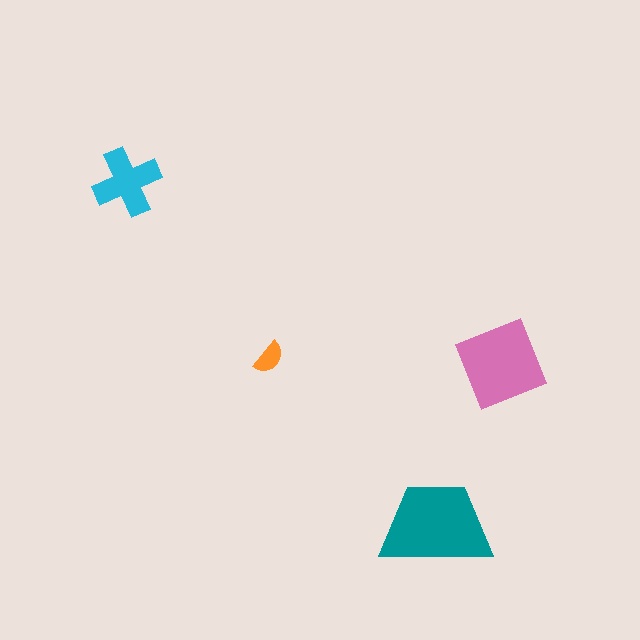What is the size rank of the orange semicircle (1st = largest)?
4th.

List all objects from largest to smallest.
The teal trapezoid, the pink diamond, the cyan cross, the orange semicircle.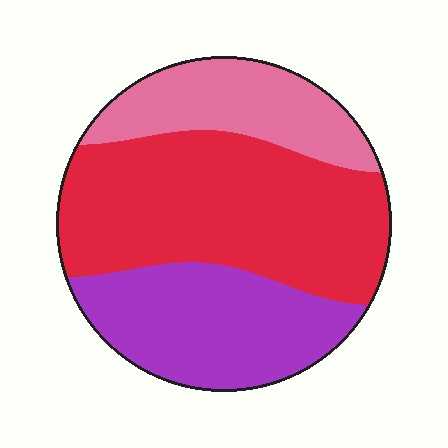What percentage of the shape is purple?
Purple covers 30% of the shape.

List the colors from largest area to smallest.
From largest to smallest: red, purple, pink.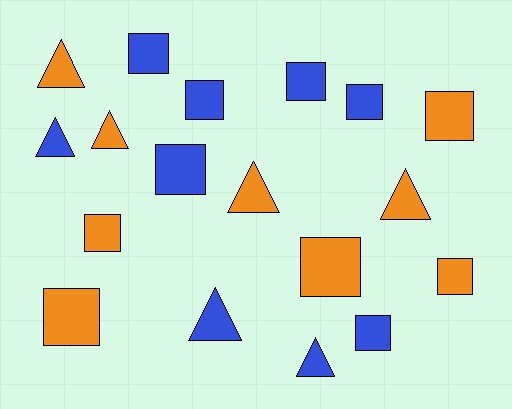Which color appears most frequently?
Blue, with 9 objects.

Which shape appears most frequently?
Square, with 11 objects.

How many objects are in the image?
There are 18 objects.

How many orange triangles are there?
There are 4 orange triangles.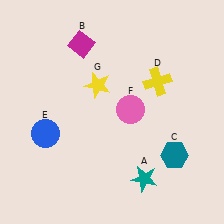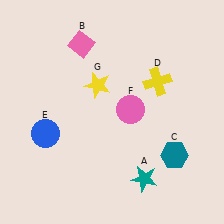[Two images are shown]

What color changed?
The diamond (B) changed from magenta in Image 1 to pink in Image 2.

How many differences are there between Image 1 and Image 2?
There is 1 difference between the two images.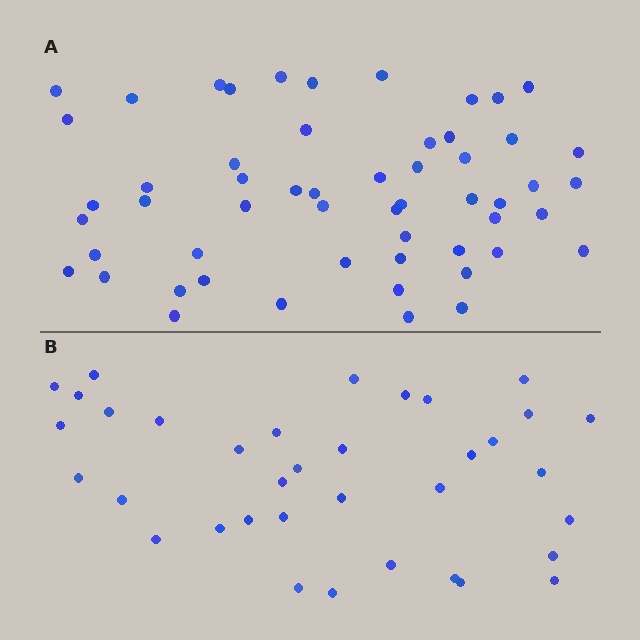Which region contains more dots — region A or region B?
Region A (the top region) has more dots.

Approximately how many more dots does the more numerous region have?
Region A has approximately 20 more dots than region B.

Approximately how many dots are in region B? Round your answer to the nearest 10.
About 40 dots. (The exact count is 36, which rounds to 40.)